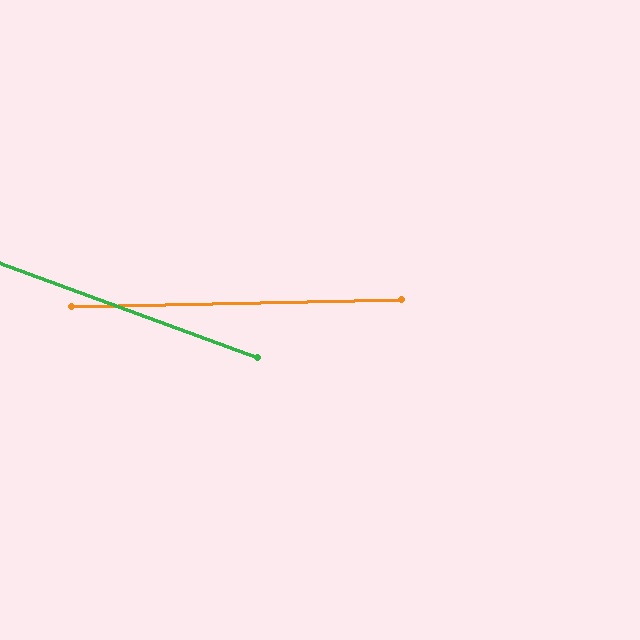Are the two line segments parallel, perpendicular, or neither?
Neither parallel nor perpendicular — they differ by about 21°.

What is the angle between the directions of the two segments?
Approximately 21 degrees.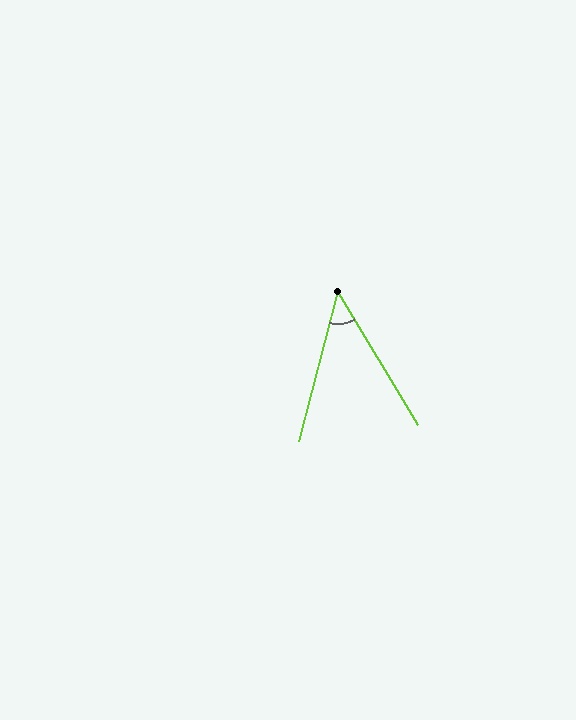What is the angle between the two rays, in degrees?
Approximately 46 degrees.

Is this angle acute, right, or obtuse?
It is acute.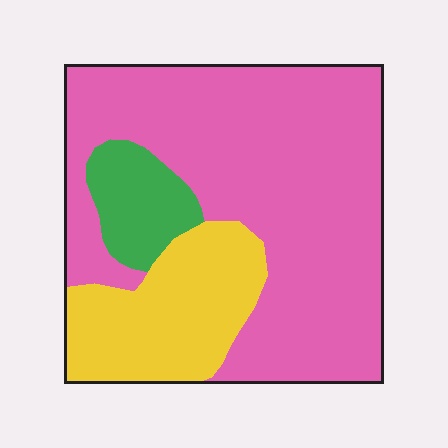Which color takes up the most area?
Pink, at roughly 70%.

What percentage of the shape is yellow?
Yellow takes up between a sixth and a third of the shape.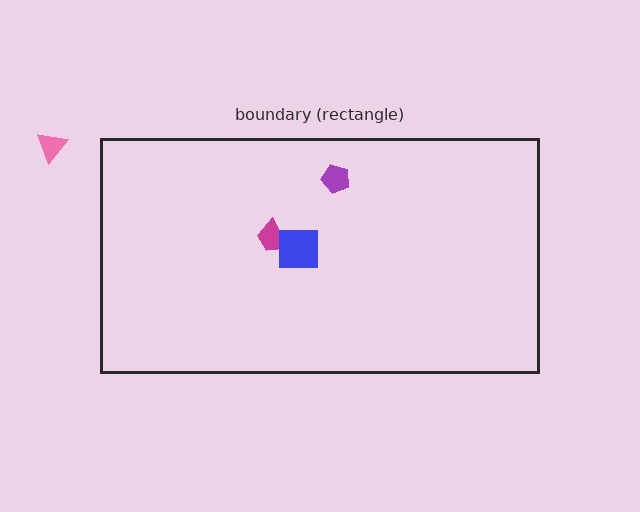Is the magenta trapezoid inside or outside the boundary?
Inside.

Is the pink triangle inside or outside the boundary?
Outside.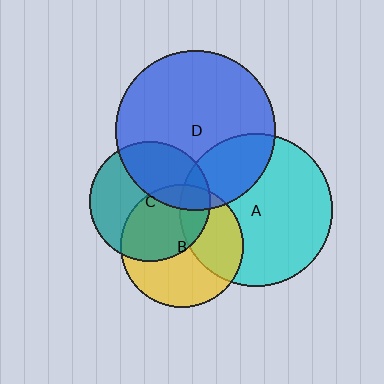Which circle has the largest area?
Circle D (blue).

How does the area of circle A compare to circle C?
Approximately 1.6 times.